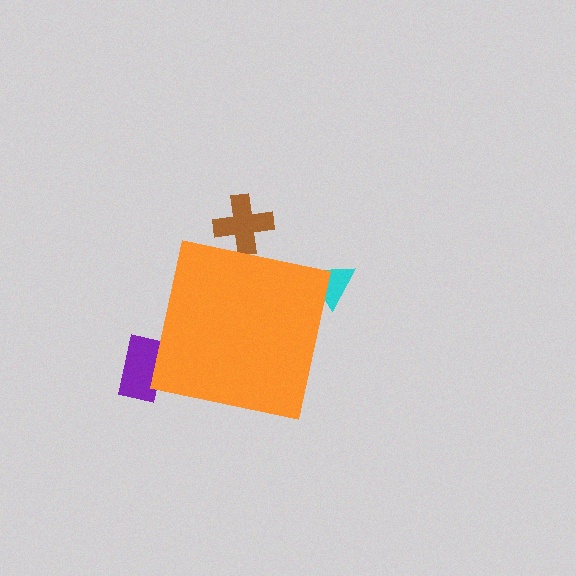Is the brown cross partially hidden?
Yes, the brown cross is partially hidden behind the orange square.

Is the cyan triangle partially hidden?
Yes, the cyan triangle is partially hidden behind the orange square.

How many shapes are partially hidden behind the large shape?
3 shapes are partially hidden.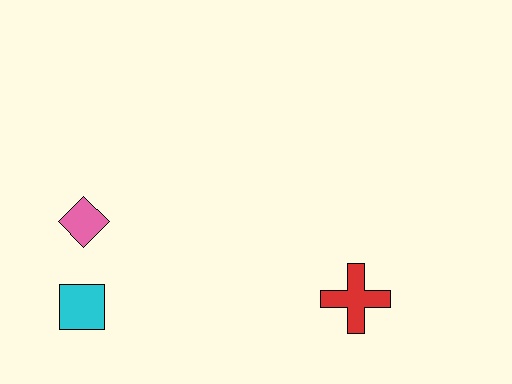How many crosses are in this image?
There is 1 cross.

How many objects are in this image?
There are 3 objects.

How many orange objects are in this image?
There are no orange objects.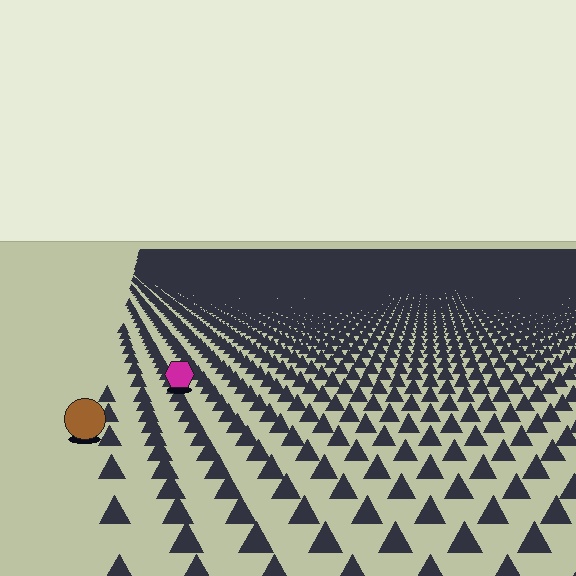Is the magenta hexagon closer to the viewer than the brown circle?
No. The brown circle is closer — you can tell from the texture gradient: the ground texture is coarser near it.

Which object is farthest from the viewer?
The magenta hexagon is farthest from the viewer. It appears smaller and the ground texture around it is denser.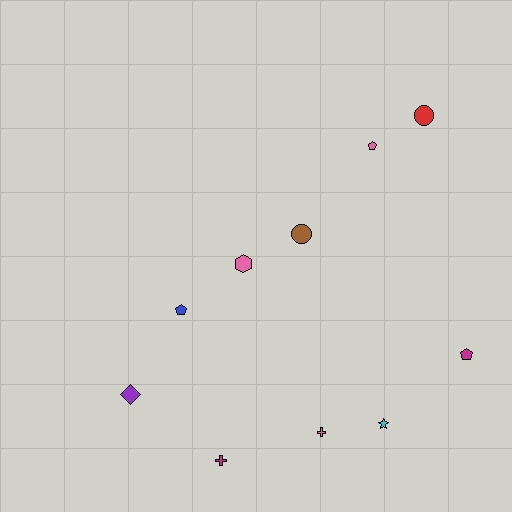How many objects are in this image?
There are 10 objects.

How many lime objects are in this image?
There are no lime objects.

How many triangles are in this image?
There are no triangles.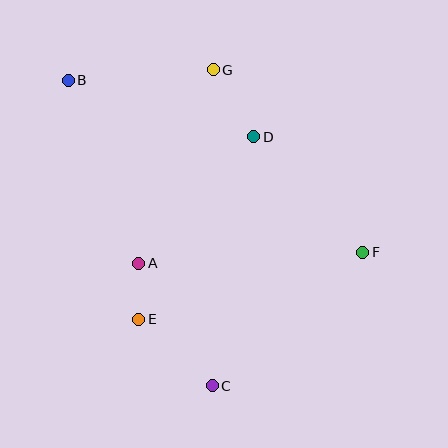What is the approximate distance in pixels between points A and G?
The distance between A and G is approximately 208 pixels.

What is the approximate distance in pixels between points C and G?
The distance between C and G is approximately 316 pixels.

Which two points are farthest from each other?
Points B and F are farthest from each other.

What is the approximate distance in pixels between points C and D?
The distance between C and D is approximately 252 pixels.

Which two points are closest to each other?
Points A and E are closest to each other.